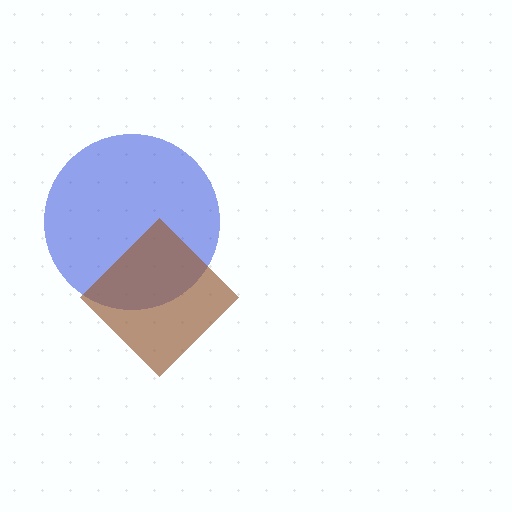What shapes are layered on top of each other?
The layered shapes are: a blue circle, a brown diamond.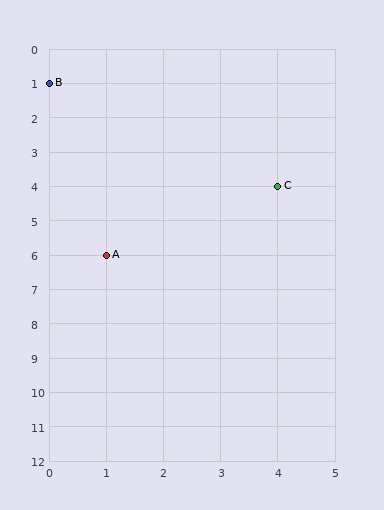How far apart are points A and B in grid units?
Points A and B are 1 column and 5 rows apart (about 5.1 grid units diagonally).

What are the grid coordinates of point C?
Point C is at grid coordinates (4, 4).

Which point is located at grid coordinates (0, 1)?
Point B is at (0, 1).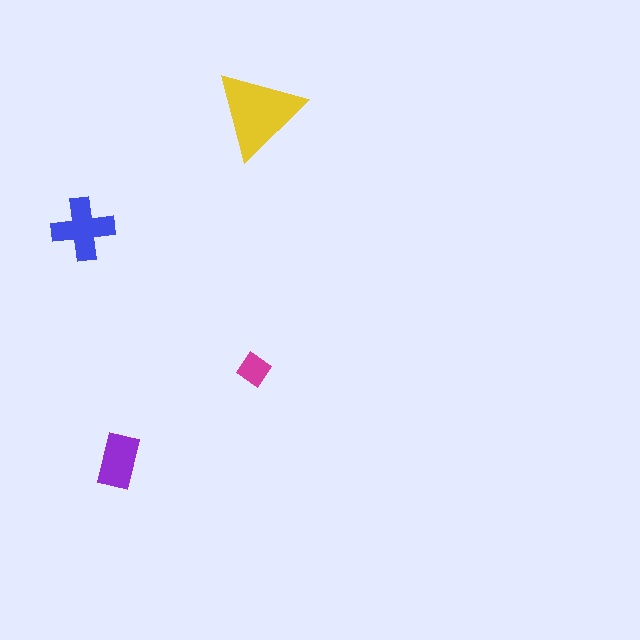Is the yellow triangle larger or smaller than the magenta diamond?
Larger.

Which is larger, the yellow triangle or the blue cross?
The yellow triangle.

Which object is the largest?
The yellow triangle.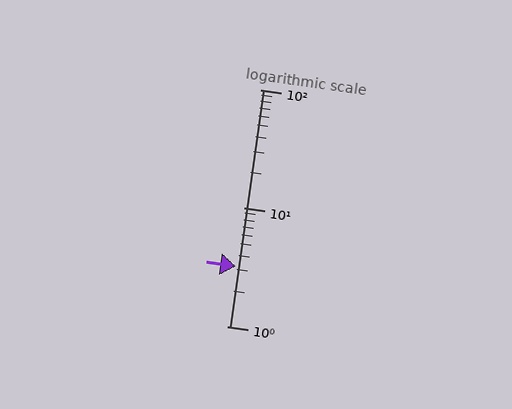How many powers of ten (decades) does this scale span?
The scale spans 2 decades, from 1 to 100.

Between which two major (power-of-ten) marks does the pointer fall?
The pointer is between 1 and 10.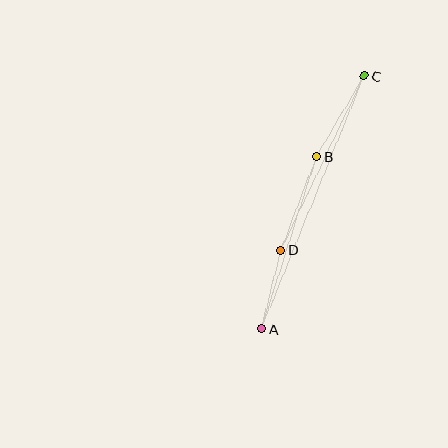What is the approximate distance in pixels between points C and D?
The distance between C and D is approximately 193 pixels.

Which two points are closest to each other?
Points A and D are closest to each other.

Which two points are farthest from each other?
Points A and C are farthest from each other.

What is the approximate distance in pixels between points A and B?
The distance between A and B is approximately 181 pixels.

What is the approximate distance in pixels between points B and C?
The distance between B and C is approximately 94 pixels.